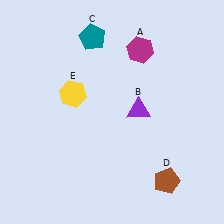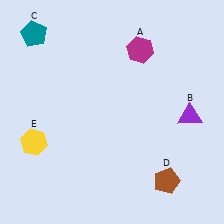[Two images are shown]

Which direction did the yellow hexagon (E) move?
The yellow hexagon (E) moved down.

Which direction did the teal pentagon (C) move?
The teal pentagon (C) moved left.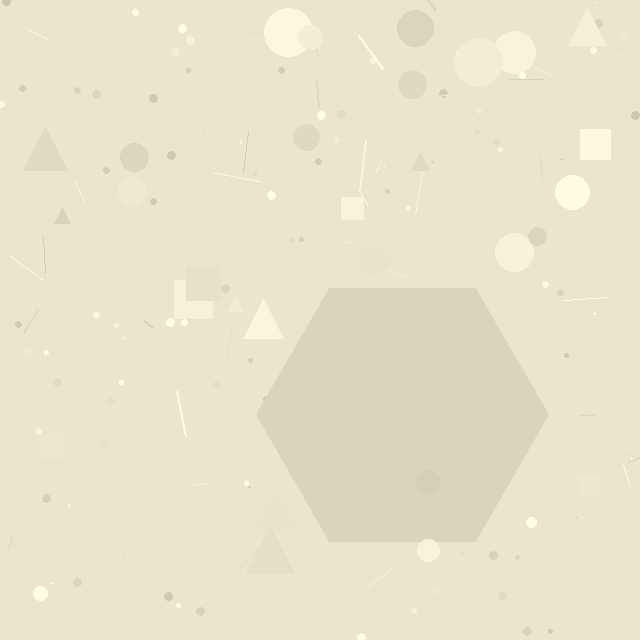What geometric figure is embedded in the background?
A hexagon is embedded in the background.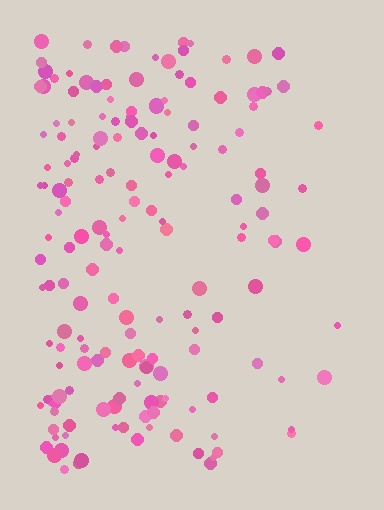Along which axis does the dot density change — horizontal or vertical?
Horizontal.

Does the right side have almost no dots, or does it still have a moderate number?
Still a moderate number, just noticeably fewer than the left.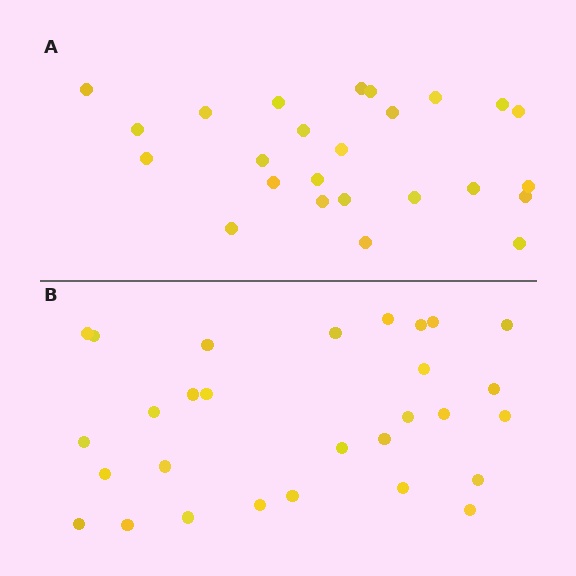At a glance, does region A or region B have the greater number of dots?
Region B (the bottom region) has more dots.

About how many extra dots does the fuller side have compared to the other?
Region B has about 4 more dots than region A.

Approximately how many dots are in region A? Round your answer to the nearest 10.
About 20 dots. (The exact count is 25, which rounds to 20.)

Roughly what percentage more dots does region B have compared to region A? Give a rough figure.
About 15% more.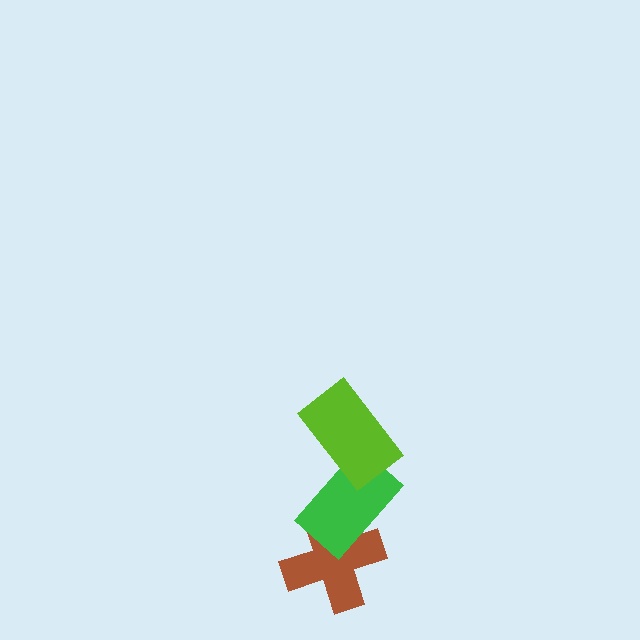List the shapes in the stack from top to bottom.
From top to bottom: the lime rectangle, the green rectangle, the brown cross.